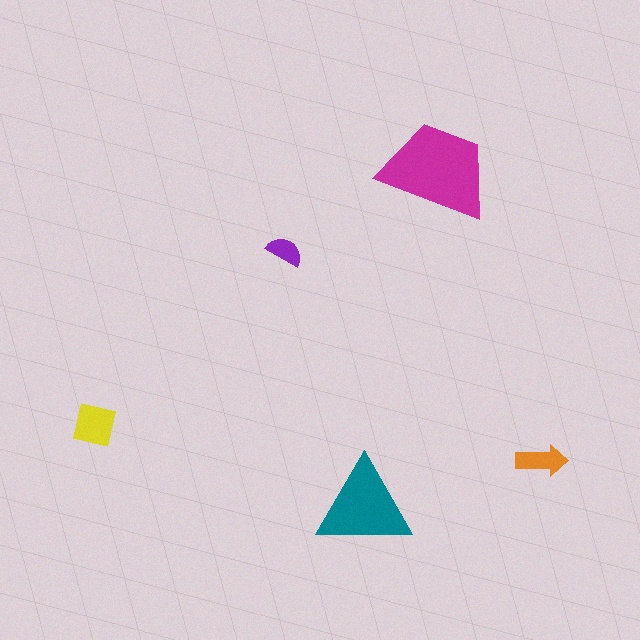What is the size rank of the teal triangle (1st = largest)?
2nd.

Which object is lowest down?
The teal triangle is bottommost.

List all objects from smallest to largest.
The purple semicircle, the orange arrow, the yellow square, the teal triangle, the magenta trapezoid.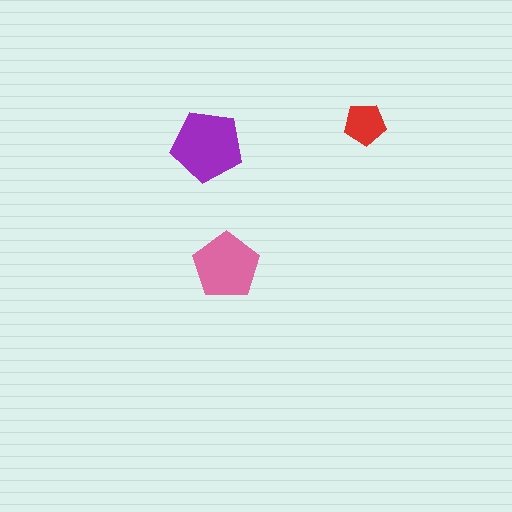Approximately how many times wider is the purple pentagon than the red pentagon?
About 1.5 times wider.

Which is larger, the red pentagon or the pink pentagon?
The pink one.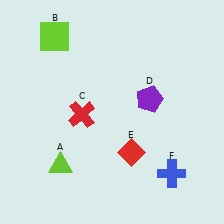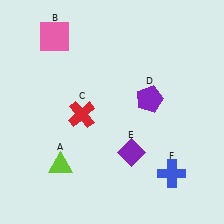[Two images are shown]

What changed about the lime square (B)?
In Image 1, B is lime. In Image 2, it changed to pink.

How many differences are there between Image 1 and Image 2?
There are 2 differences between the two images.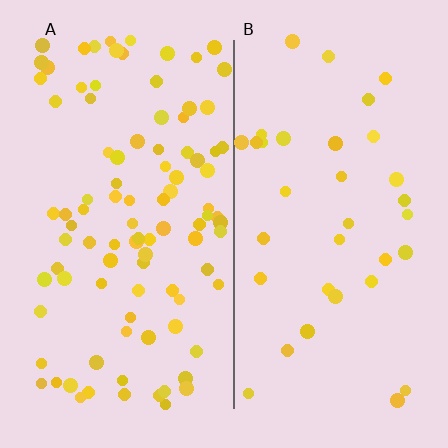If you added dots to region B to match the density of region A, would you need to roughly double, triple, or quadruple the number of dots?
Approximately triple.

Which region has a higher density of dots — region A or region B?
A (the left).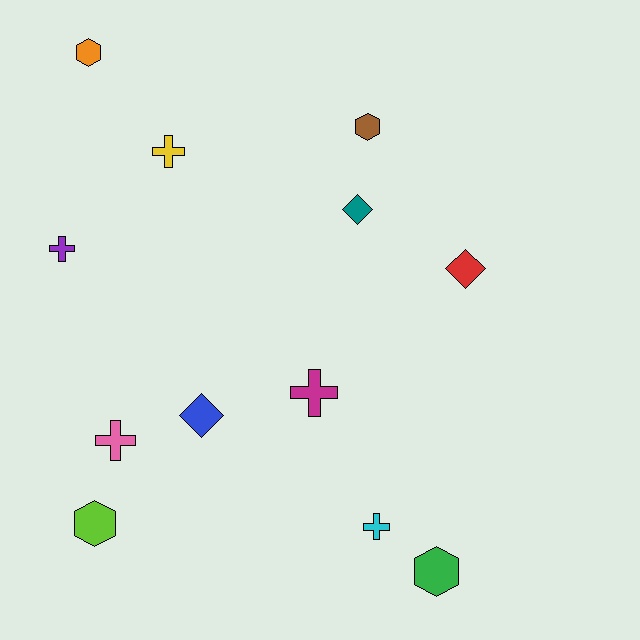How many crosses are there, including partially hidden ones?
There are 5 crosses.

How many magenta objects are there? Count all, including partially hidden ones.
There is 1 magenta object.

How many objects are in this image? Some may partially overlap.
There are 12 objects.